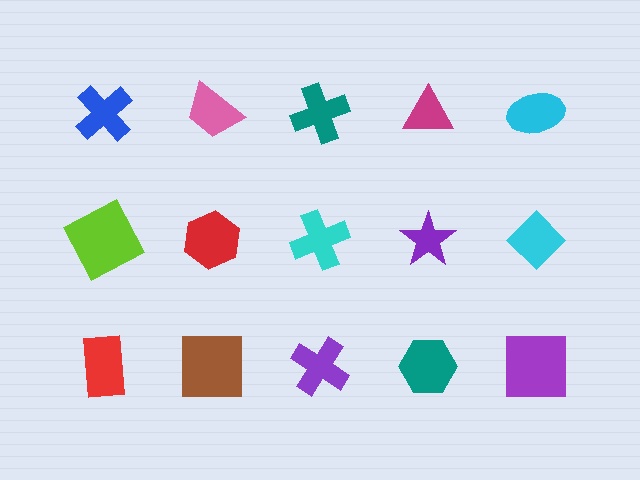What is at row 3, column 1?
A red rectangle.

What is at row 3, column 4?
A teal hexagon.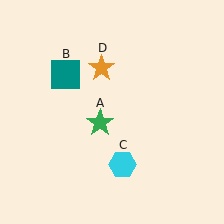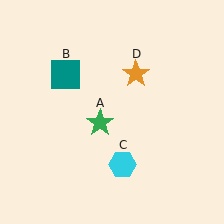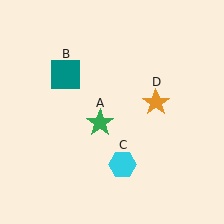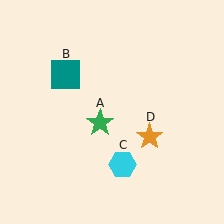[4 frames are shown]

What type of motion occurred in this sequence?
The orange star (object D) rotated clockwise around the center of the scene.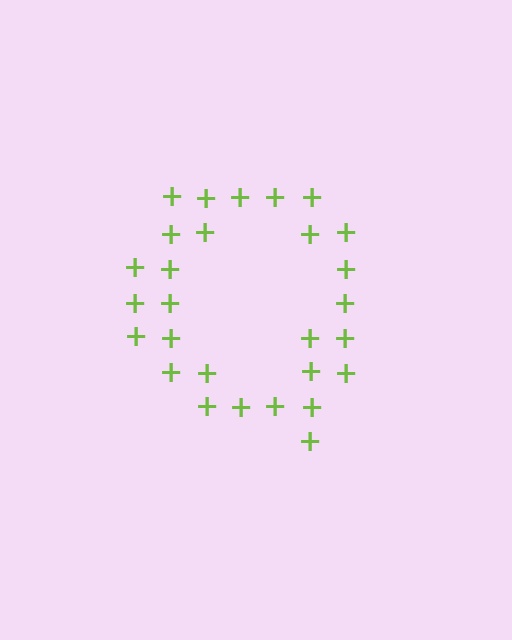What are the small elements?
The small elements are plus signs.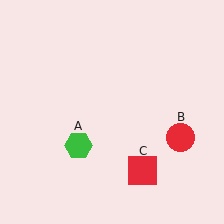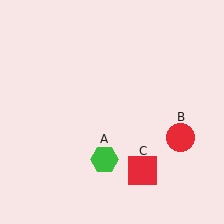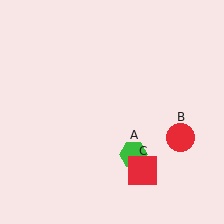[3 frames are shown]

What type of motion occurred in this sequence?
The green hexagon (object A) rotated counterclockwise around the center of the scene.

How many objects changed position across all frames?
1 object changed position: green hexagon (object A).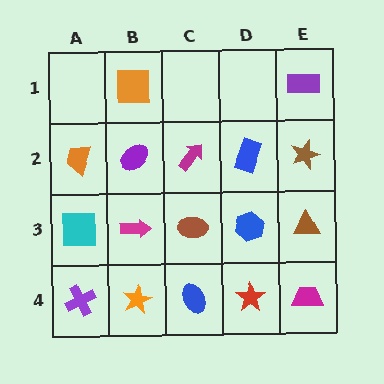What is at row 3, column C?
A brown ellipse.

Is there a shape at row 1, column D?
No, that cell is empty.